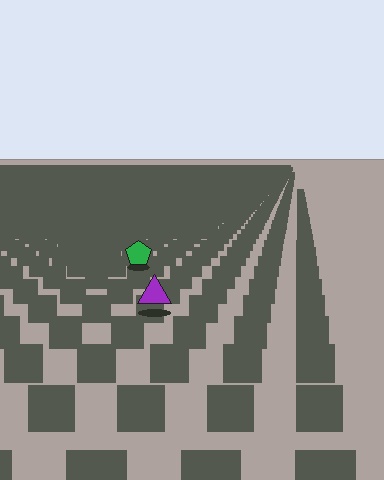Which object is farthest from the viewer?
The green pentagon is farthest from the viewer. It appears smaller and the ground texture around it is denser.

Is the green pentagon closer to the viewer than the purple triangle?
No. The purple triangle is closer — you can tell from the texture gradient: the ground texture is coarser near it.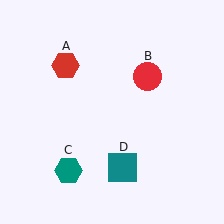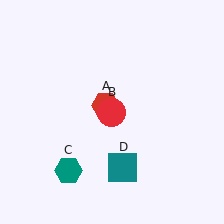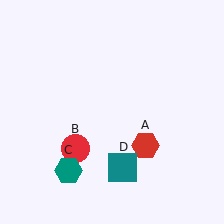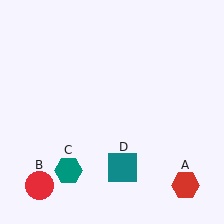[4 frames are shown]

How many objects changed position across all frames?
2 objects changed position: red hexagon (object A), red circle (object B).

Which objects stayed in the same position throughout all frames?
Teal hexagon (object C) and teal square (object D) remained stationary.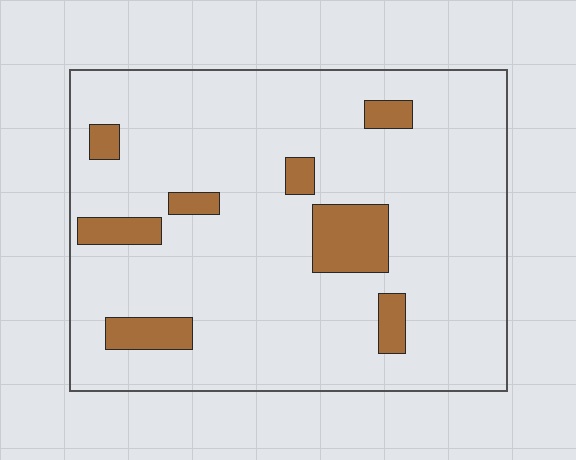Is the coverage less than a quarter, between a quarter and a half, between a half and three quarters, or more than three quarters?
Less than a quarter.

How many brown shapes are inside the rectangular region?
8.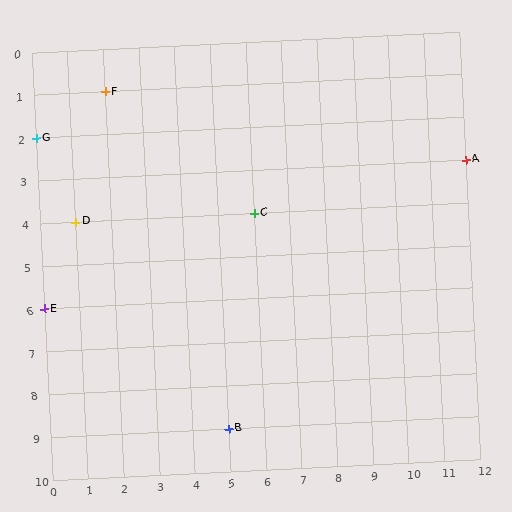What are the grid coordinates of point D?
Point D is at grid coordinates (1, 4).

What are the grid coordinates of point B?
Point B is at grid coordinates (5, 9).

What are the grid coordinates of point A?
Point A is at grid coordinates (12, 3).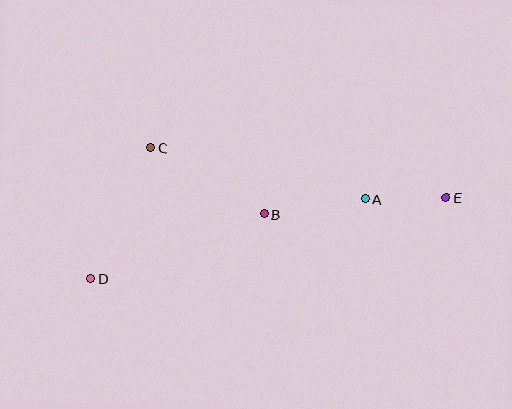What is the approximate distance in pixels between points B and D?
The distance between B and D is approximately 184 pixels.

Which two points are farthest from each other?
Points D and E are farthest from each other.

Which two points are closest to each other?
Points A and E are closest to each other.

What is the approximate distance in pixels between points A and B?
The distance between A and B is approximately 103 pixels.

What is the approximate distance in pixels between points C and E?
The distance between C and E is approximately 300 pixels.